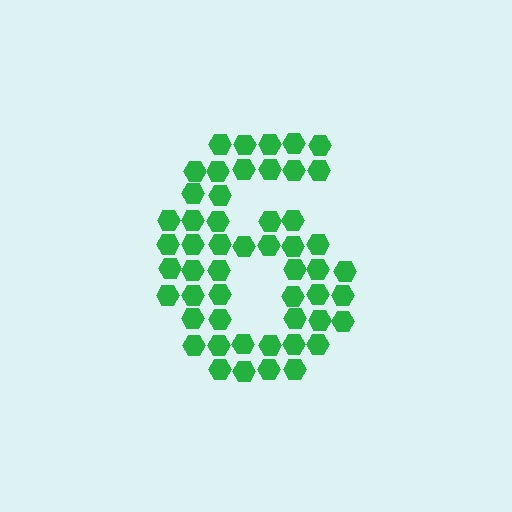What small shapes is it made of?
It is made of small hexagons.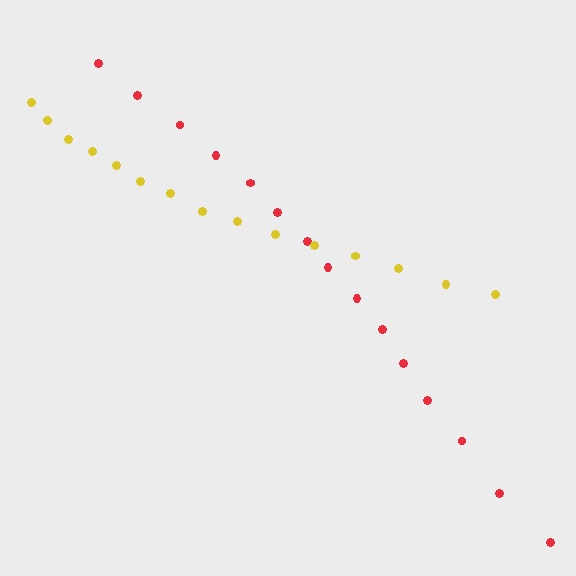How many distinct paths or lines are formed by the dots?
There are 2 distinct paths.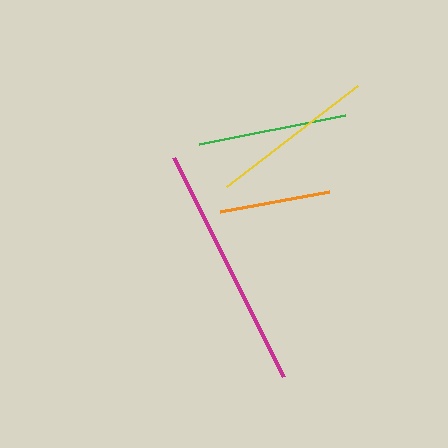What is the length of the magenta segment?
The magenta segment is approximately 246 pixels long.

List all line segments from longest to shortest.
From longest to shortest: magenta, yellow, green, orange.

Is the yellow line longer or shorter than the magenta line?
The magenta line is longer than the yellow line.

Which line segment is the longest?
The magenta line is the longest at approximately 246 pixels.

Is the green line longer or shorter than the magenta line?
The magenta line is longer than the green line.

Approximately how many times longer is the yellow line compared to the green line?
The yellow line is approximately 1.1 times the length of the green line.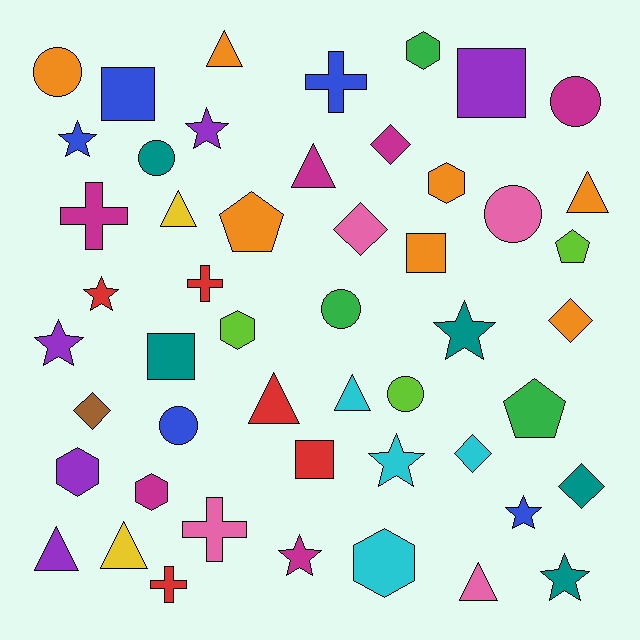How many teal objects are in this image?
There are 5 teal objects.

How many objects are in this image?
There are 50 objects.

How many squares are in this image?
There are 5 squares.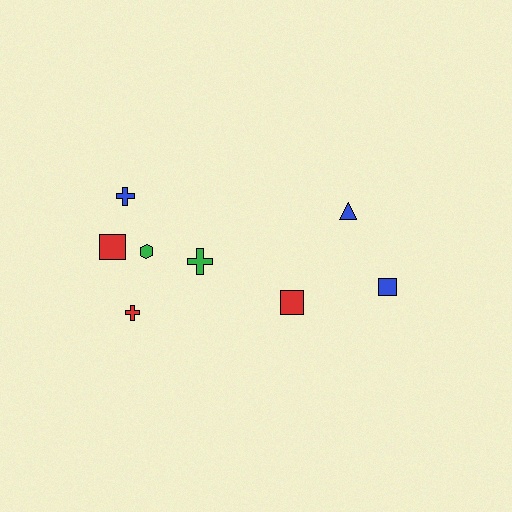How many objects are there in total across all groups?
There are 8 objects.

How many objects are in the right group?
There are 3 objects.